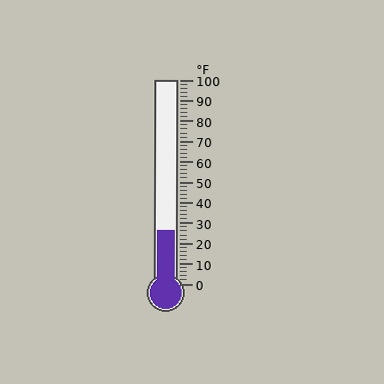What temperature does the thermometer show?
The thermometer shows approximately 26°F.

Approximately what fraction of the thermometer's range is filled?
The thermometer is filled to approximately 25% of its range.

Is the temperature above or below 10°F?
The temperature is above 10°F.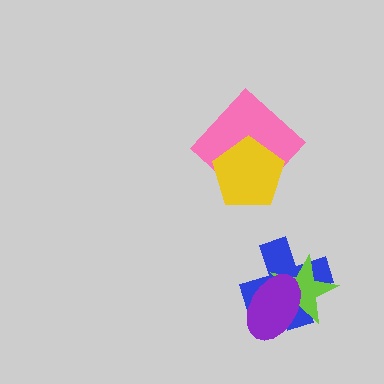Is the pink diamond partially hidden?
Yes, it is partially covered by another shape.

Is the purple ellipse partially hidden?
No, no other shape covers it.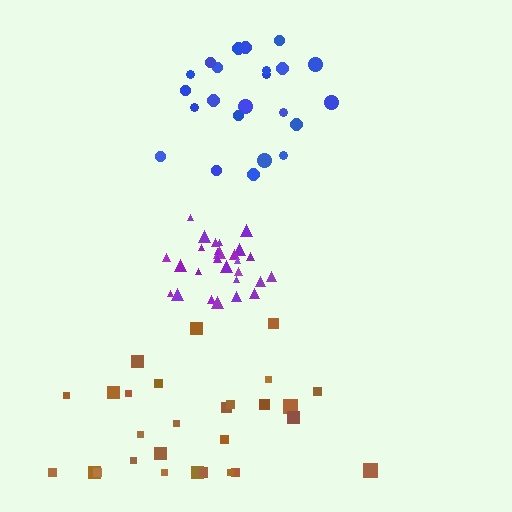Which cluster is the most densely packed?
Purple.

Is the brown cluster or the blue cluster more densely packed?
Blue.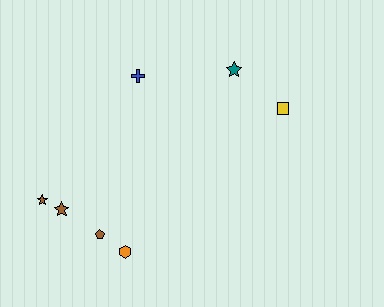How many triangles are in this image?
There are no triangles.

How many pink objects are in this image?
There are no pink objects.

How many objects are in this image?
There are 7 objects.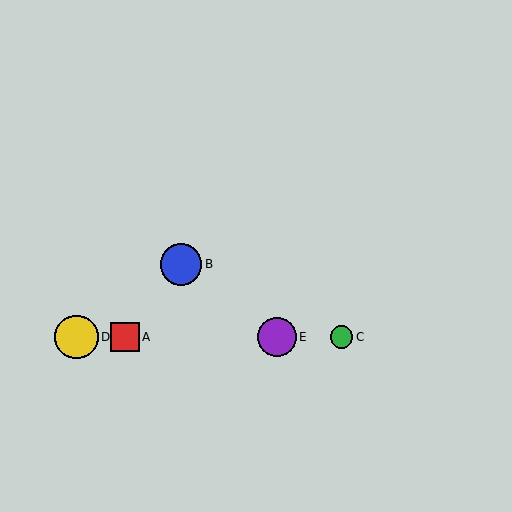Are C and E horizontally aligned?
Yes, both are at y≈337.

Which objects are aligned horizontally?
Objects A, C, D, E are aligned horizontally.